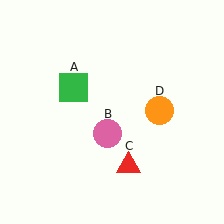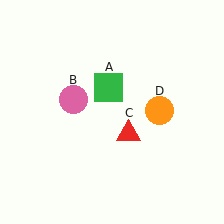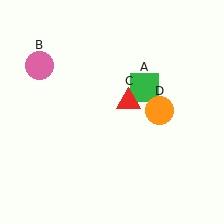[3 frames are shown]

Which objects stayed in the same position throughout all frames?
Orange circle (object D) remained stationary.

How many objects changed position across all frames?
3 objects changed position: green square (object A), pink circle (object B), red triangle (object C).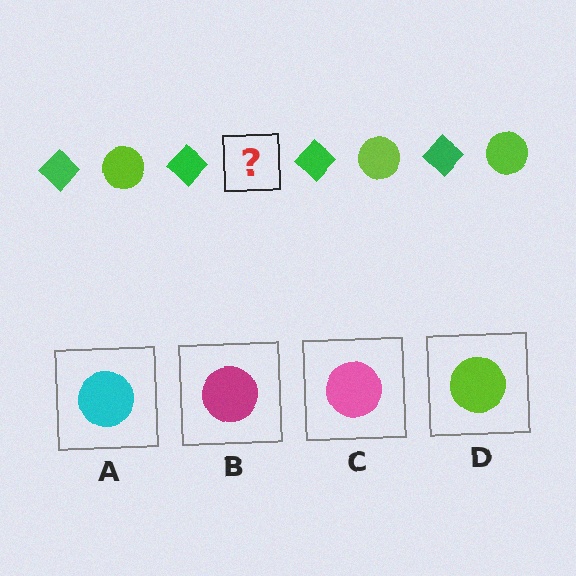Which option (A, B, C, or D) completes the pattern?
D.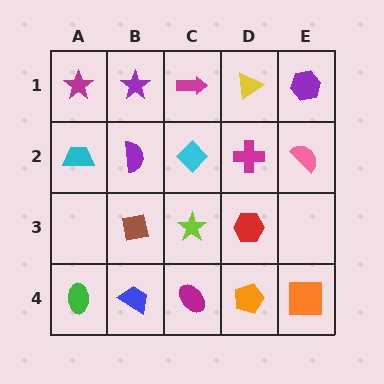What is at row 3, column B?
A brown square.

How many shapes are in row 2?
5 shapes.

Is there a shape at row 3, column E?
No, that cell is empty.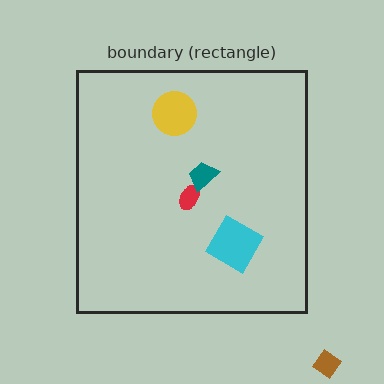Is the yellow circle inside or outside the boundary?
Inside.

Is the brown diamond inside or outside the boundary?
Outside.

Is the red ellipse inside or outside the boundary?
Inside.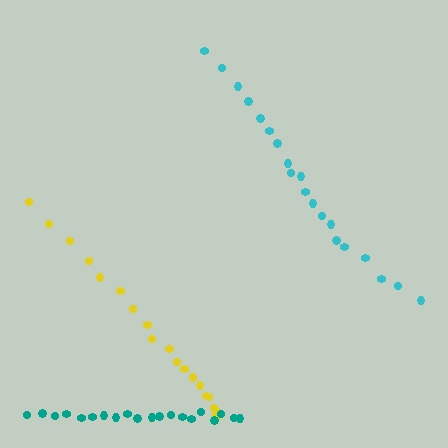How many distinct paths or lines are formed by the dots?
There are 3 distinct paths.